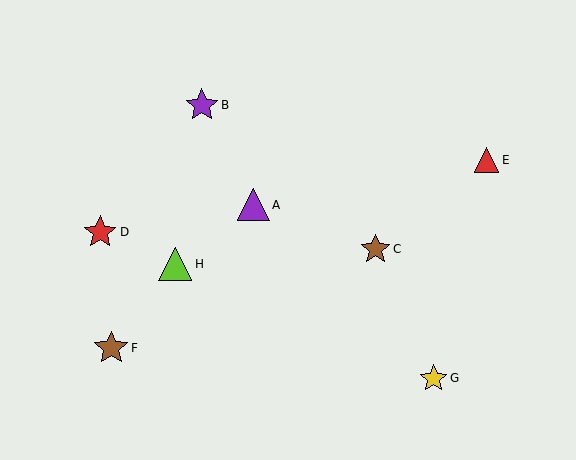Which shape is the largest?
The brown star (labeled F) is the largest.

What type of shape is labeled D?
Shape D is a red star.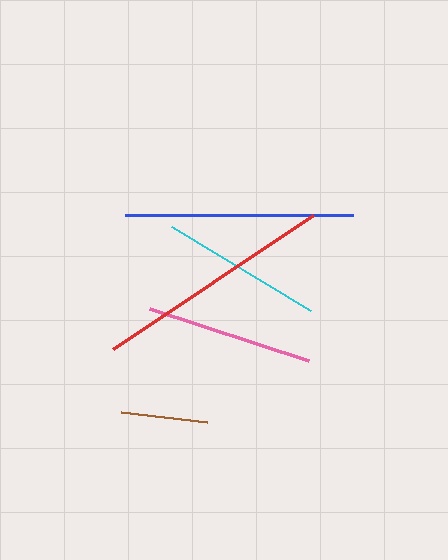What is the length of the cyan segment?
The cyan segment is approximately 162 pixels long.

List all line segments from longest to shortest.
From longest to shortest: red, blue, pink, cyan, brown.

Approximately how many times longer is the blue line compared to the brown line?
The blue line is approximately 2.6 times the length of the brown line.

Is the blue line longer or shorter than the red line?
The red line is longer than the blue line.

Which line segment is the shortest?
The brown line is the shortest at approximately 87 pixels.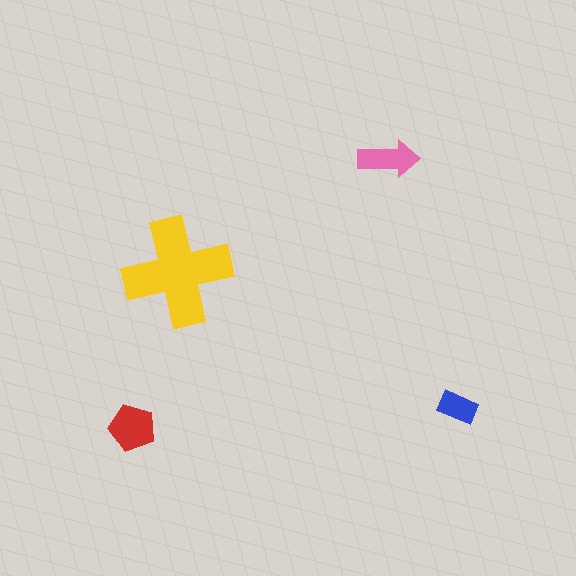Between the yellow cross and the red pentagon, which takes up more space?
The yellow cross.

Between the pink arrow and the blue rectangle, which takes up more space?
The pink arrow.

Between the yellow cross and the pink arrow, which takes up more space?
The yellow cross.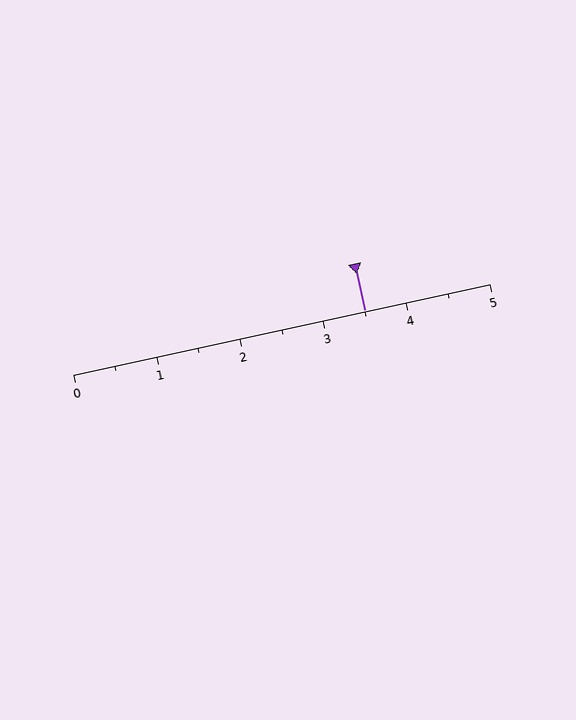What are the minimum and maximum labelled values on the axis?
The axis runs from 0 to 5.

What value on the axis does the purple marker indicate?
The marker indicates approximately 3.5.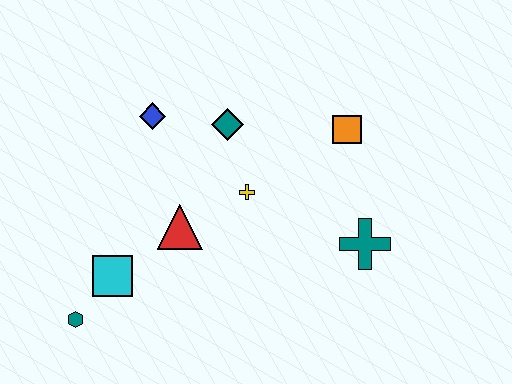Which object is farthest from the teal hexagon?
The orange square is farthest from the teal hexagon.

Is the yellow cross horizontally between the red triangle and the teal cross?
Yes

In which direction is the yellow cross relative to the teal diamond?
The yellow cross is below the teal diamond.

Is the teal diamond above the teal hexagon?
Yes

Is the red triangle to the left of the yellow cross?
Yes